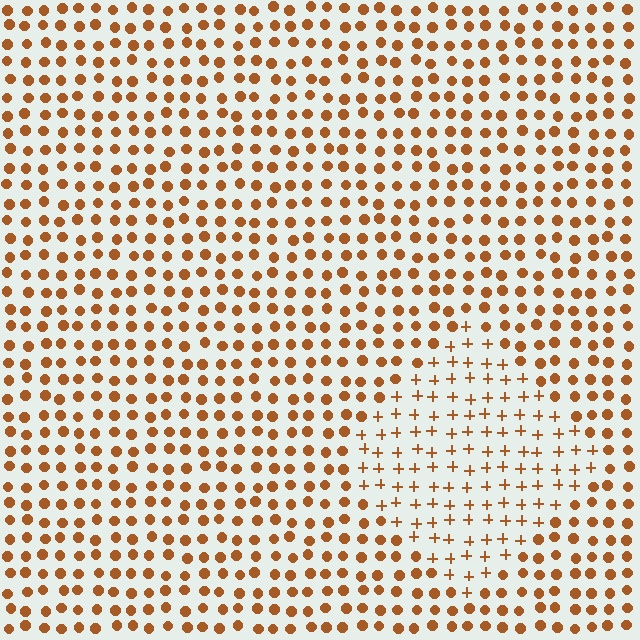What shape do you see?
I see a diamond.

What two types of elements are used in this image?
The image uses plus signs inside the diamond region and circles outside it.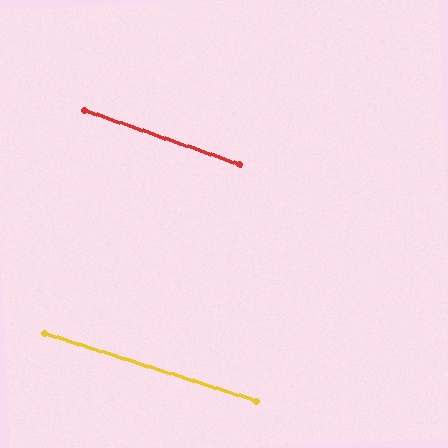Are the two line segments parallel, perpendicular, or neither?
Parallel — their directions differ by only 1.6°.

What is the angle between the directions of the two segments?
Approximately 2 degrees.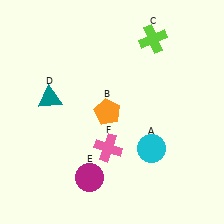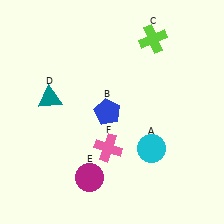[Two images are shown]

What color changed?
The pentagon (B) changed from orange in Image 1 to blue in Image 2.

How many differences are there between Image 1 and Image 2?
There is 1 difference between the two images.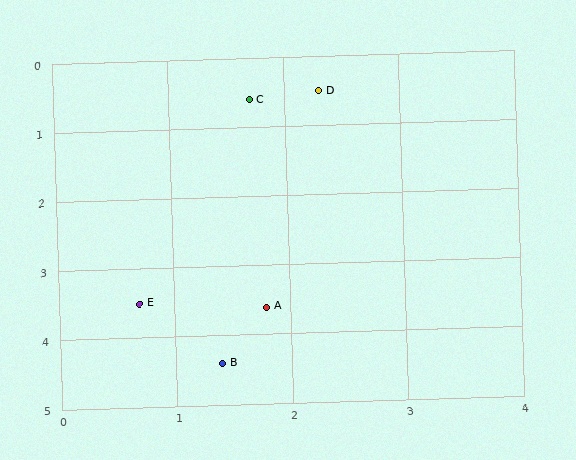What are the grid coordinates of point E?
Point E is at approximately (0.7, 3.5).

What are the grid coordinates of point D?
Point D is at approximately (2.3, 0.5).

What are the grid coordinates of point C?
Point C is at approximately (1.7, 0.6).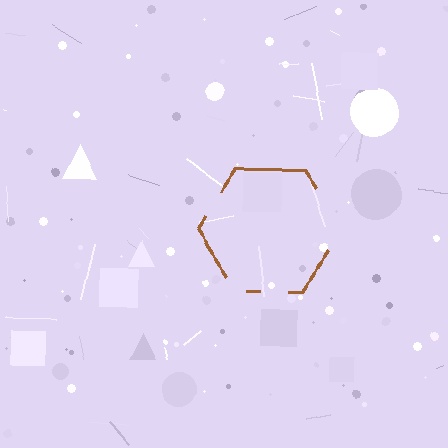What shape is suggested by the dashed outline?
The dashed outline suggests a hexagon.